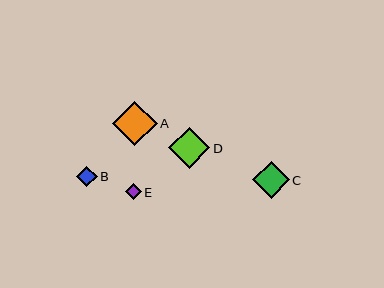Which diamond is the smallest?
Diamond E is the smallest with a size of approximately 16 pixels.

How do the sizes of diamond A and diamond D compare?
Diamond A and diamond D are approximately the same size.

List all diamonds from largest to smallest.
From largest to smallest: A, D, C, B, E.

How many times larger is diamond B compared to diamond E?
Diamond B is approximately 1.3 times the size of diamond E.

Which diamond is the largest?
Diamond A is the largest with a size of approximately 45 pixels.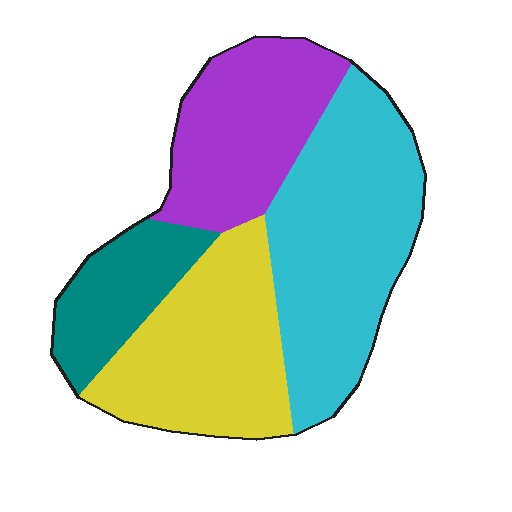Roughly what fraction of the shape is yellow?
Yellow covers about 25% of the shape.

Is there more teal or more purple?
Purple.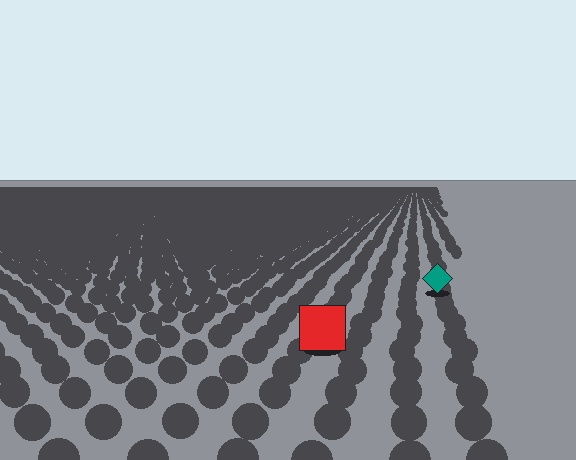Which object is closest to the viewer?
The red square is closest. The texture marks near it are larger and more spread out.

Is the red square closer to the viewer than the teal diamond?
Yes. The red square is closer — you can tell from the texture gradient: the ground texture is coarser near it.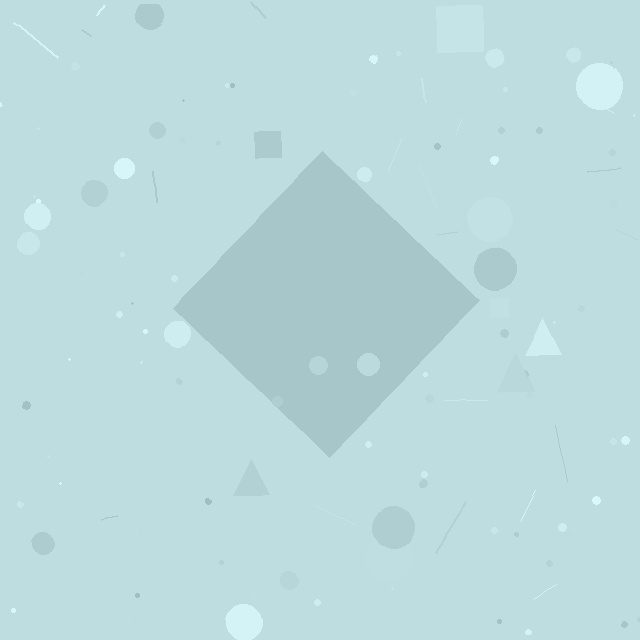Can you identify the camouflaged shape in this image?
The camouflaged shape is a diamond.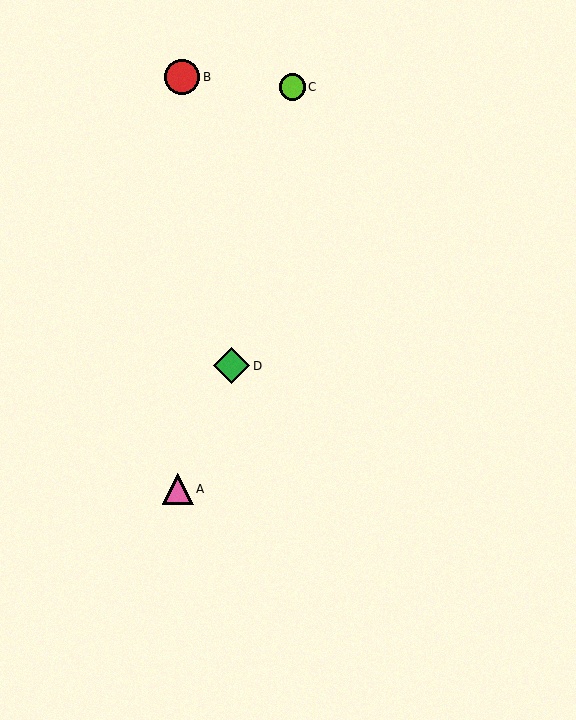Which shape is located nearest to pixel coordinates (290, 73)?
The lime circle (labeled C) at (292, 87) is nearest to that location.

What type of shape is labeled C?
Shape C is a lime circle.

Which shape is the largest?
The green diamond (labeled D) is the largest.